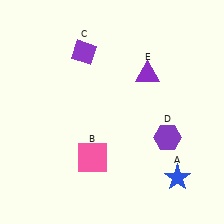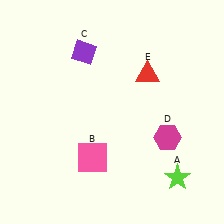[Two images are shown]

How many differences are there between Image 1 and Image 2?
There are 3 differences between the two images.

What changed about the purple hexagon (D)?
In Image 1, D is purple. In Image 2, it changed to magenta.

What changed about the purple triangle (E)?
In Image 1, E is purple. In Image 2, it changed to red.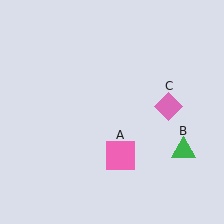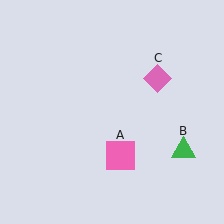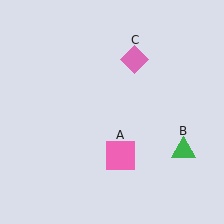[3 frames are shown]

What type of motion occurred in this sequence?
The pink diamond (object C) rotated counterclockwise around the center of the scene.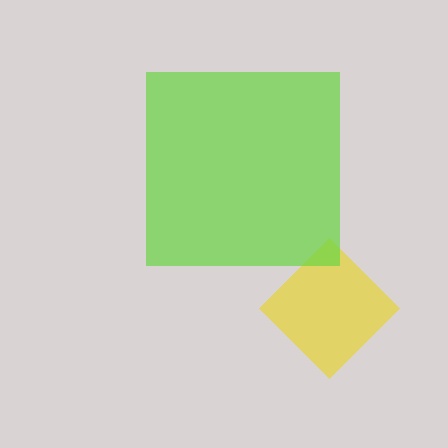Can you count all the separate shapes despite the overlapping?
Yes, there are 2 separate shapes.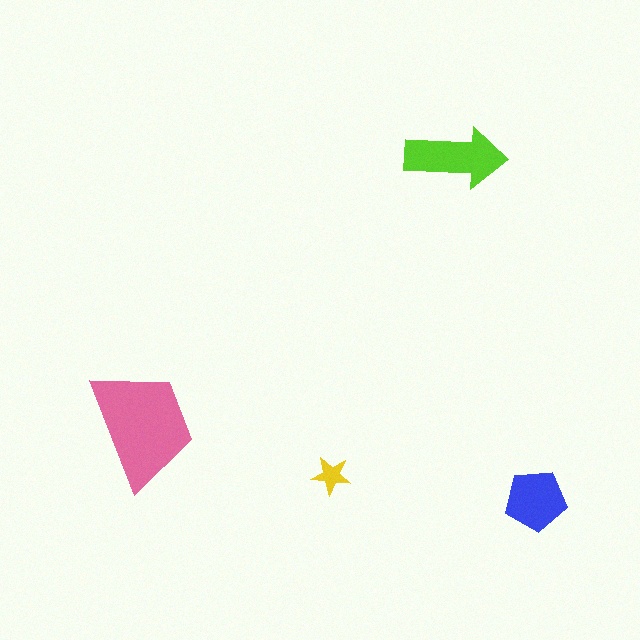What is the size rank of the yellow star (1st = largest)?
4th.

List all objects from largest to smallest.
The pink trapezoid, the lime arrow, the blue pentagon, the yellow star.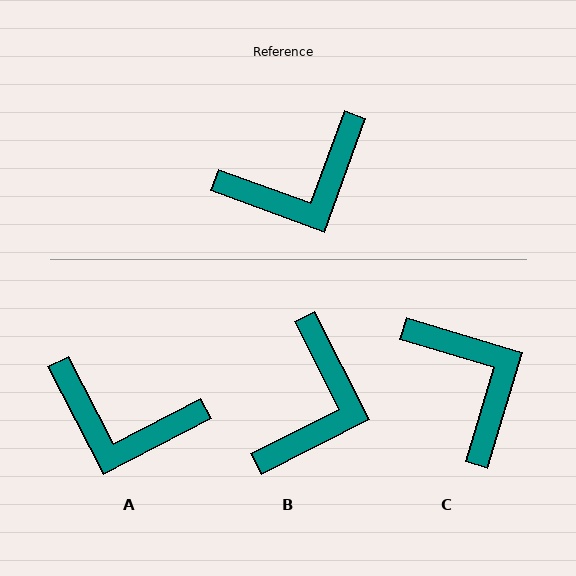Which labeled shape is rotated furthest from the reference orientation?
C, about 93 degrees away.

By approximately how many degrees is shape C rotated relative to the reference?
Approximately 93 degrees counter-clockwise.